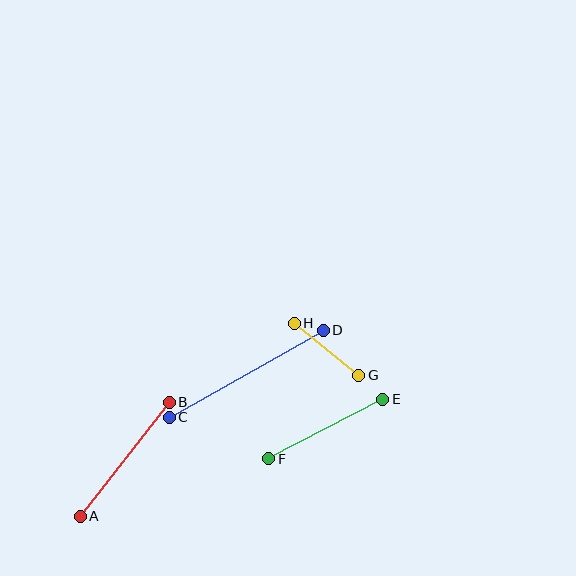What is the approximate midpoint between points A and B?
The midpoint is at approximately (125, 459) pixels.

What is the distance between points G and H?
The distance is approximately 83 pixels.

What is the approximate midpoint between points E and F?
The midpoint is at approximately (326, 429) pixels.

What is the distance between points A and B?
The distance is approximately 145 pixels.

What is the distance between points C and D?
The distance is approximately 177 pixels.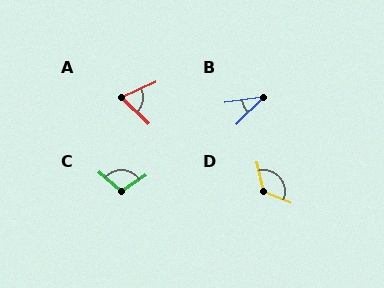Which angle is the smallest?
B, at approximately 37 degrees.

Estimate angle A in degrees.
Approximately 68 degrees.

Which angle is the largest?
D, at approximately 126 degrees.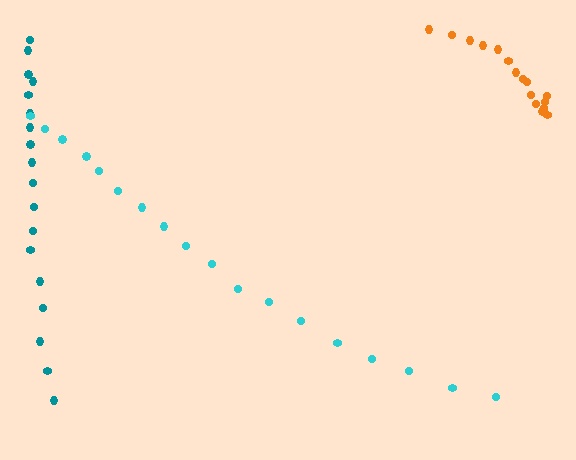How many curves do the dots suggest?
There are 3 distinct paths.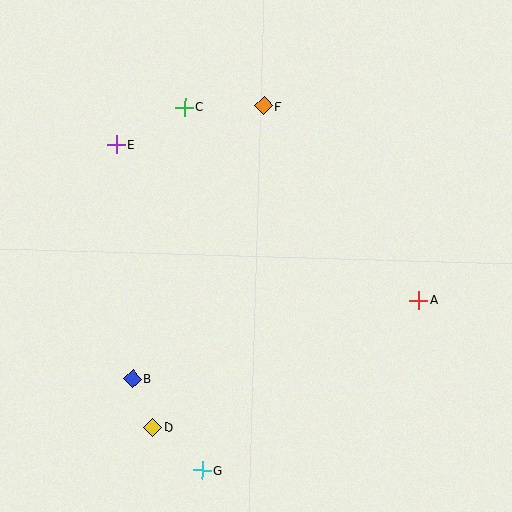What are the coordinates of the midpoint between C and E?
The midpoint between C and E is at (151, 126).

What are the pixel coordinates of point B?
Point B is at (133, 379).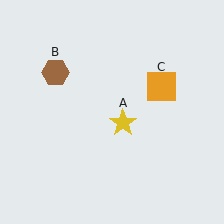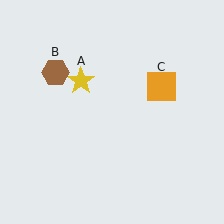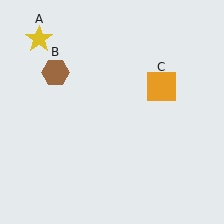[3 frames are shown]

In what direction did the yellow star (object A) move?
The yellow star (object A) moved up and to the left.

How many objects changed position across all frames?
1 object changed position: yellow star (object A).